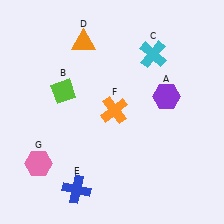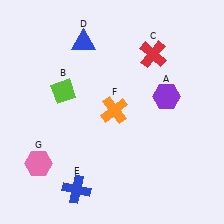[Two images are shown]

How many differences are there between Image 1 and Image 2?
There are 2 differences between the two images.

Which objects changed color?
C changed from cyan to red. D changed from orange to blue.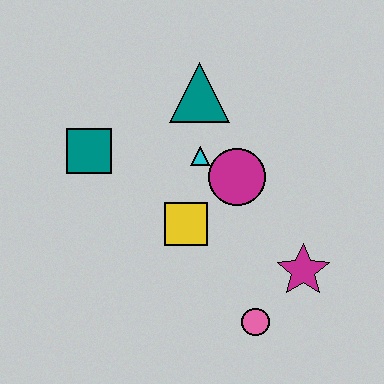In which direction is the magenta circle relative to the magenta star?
The magenta circle is above the magenta star.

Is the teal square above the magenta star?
Yes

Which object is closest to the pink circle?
The magenta star is closest to the pink circle.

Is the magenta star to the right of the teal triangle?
Yes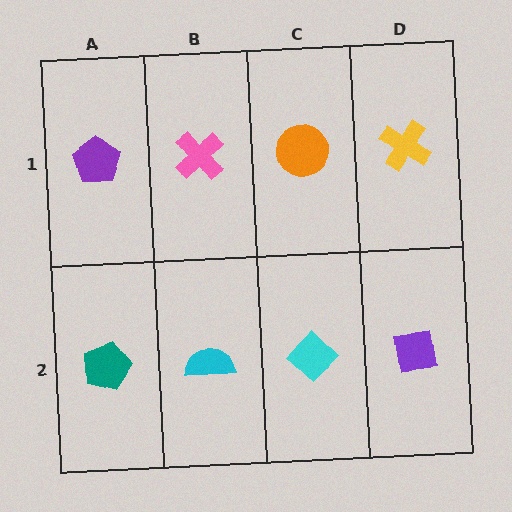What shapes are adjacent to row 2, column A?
A purple pentagon (row 1, column A), a cyan semicircle (row 2, column B).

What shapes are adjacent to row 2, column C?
An orange circle (row 1, column C), a cyan semicircle (row 2, column B), a purple square (row 2, column D).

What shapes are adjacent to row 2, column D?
A yellow cross (row 1, column D), a cyan diamond (row 2, column C).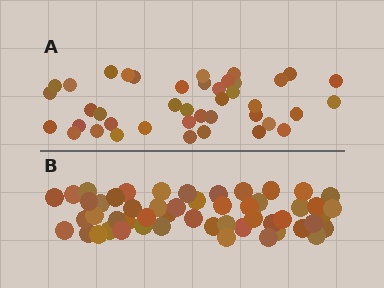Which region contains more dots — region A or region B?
Region B (the bottom region) has more dots.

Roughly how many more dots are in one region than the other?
Region B has roughly 12 or so more dots than region A.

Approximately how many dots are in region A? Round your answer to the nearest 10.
About 40 dots. (The exact count is 41, which rounds to 40.)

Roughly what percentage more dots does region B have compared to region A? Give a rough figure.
About 25% more.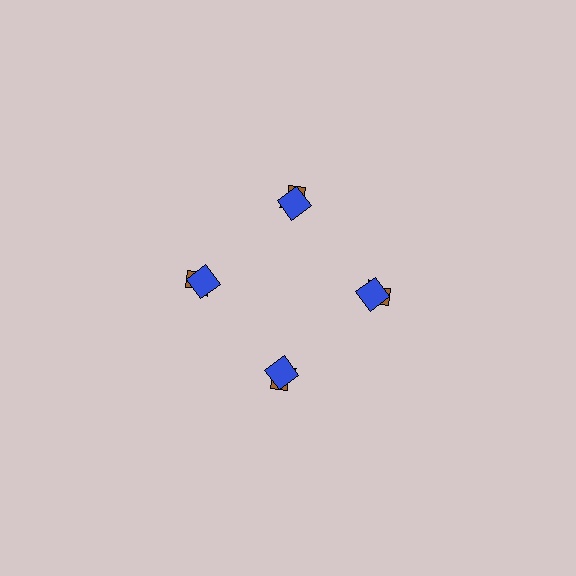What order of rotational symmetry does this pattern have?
This pattern has 4-fold rotational symmetry.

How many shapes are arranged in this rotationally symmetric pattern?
There are 12 shapes, arranged in 4 groups of 3.